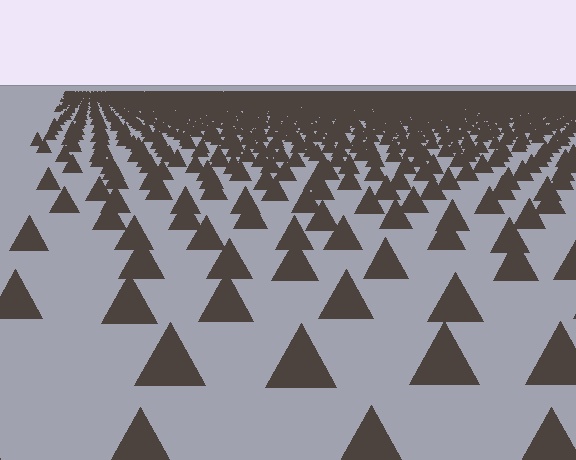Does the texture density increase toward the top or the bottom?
Density increases toward the top.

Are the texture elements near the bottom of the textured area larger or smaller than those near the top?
Larger. Near the bottom, elements are closer to the viewer and appear at a bigger on-screen size.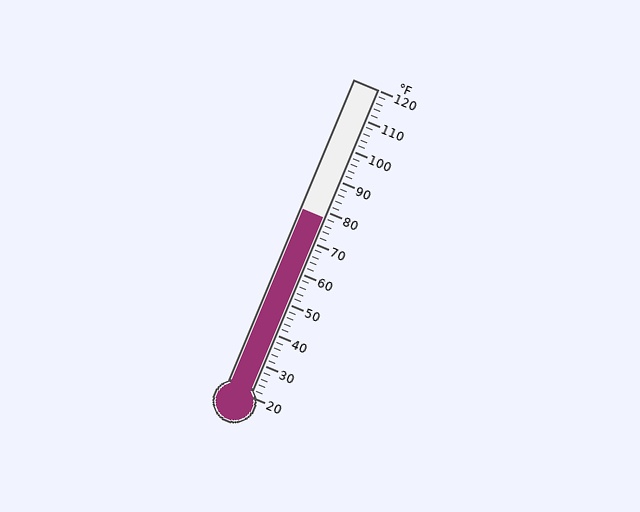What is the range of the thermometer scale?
The thermometer scale ranges from 20°F to 120°F.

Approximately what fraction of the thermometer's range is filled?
The thermometer is filled to approximately 60% of its range.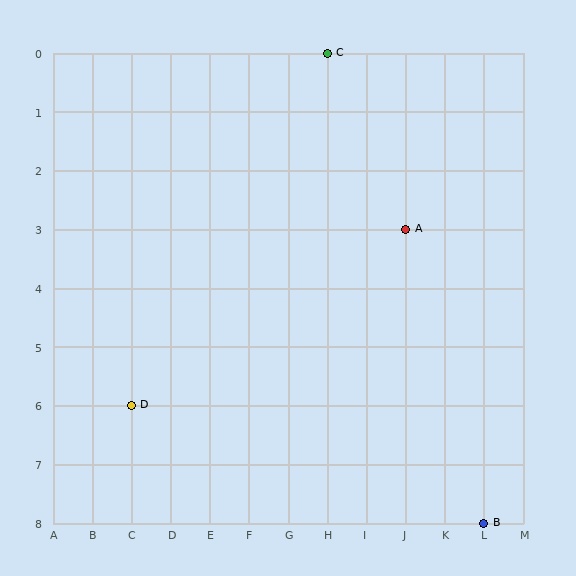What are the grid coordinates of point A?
Point A is at grid coordinates (J, 3).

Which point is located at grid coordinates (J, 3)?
Point A is at (J, 3).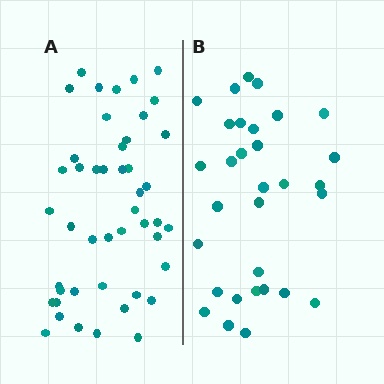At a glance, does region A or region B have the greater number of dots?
Region A (the left region) has more dots.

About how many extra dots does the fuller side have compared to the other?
Region A has approximately 15 more dots than region B.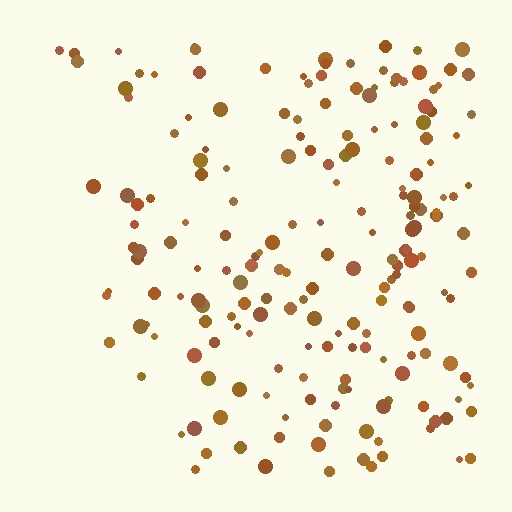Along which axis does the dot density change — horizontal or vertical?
Horizontal.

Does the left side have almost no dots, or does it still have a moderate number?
Still a moderate number, just noticeably fewer than the right.